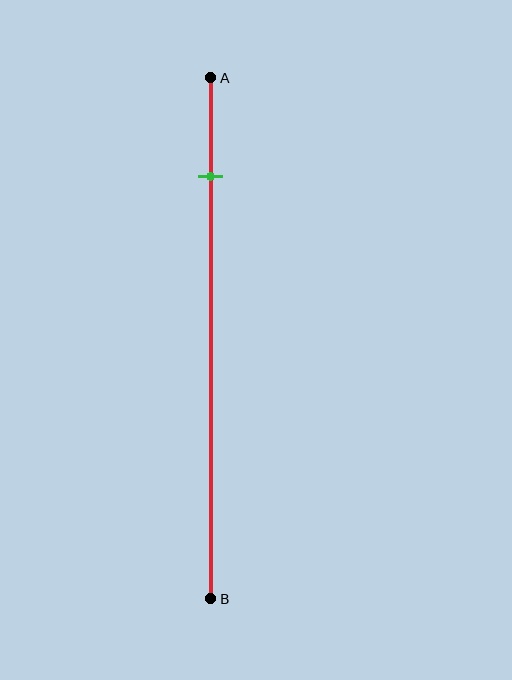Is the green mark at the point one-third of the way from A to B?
No, the mark is at about 20% from A, not at the 33% one-third point.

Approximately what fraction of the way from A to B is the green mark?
The green mark is approximately 20% of the way from A to B.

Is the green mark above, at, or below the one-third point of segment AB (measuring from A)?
The green mark is above the one-third point of segment AB.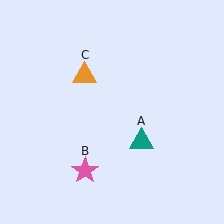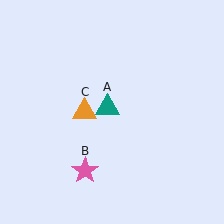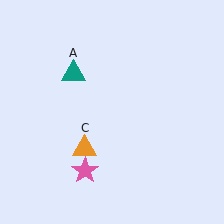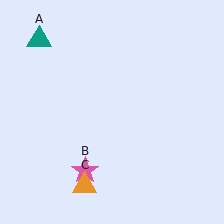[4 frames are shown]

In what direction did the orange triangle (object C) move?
The orange triangle (object C) moved down.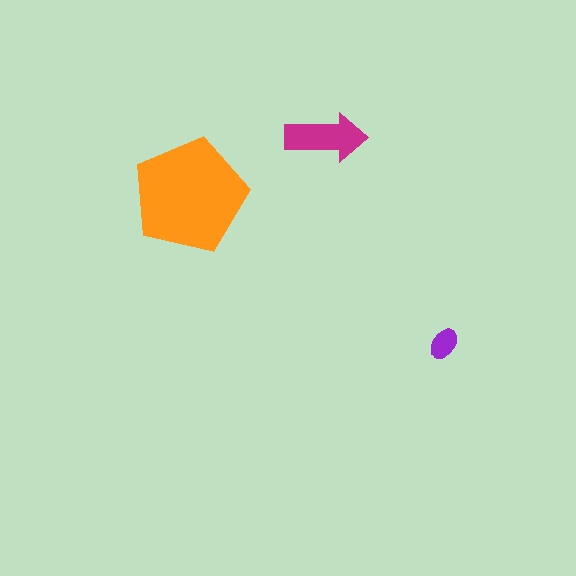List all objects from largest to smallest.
The orange pentagon, the magenta arrow, the purple ellipse.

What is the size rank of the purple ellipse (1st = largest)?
3rd.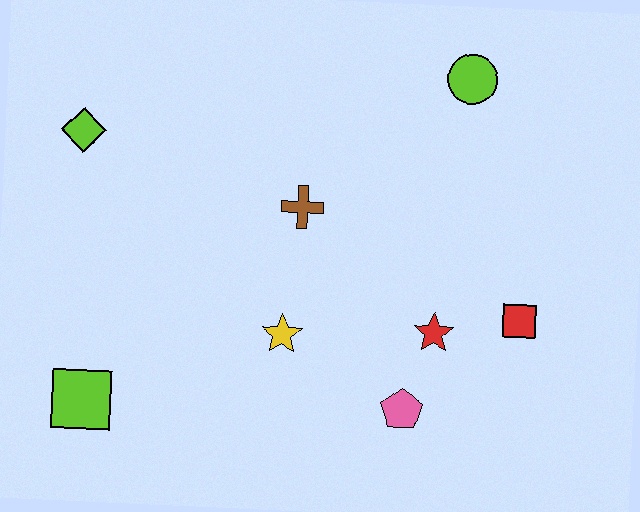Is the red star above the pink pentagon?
Yes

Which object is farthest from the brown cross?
The lime square is farthest from the brown cross.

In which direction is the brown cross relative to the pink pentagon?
The brown cross is above the pink pentagon.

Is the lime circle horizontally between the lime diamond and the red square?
Yes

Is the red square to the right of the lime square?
Yes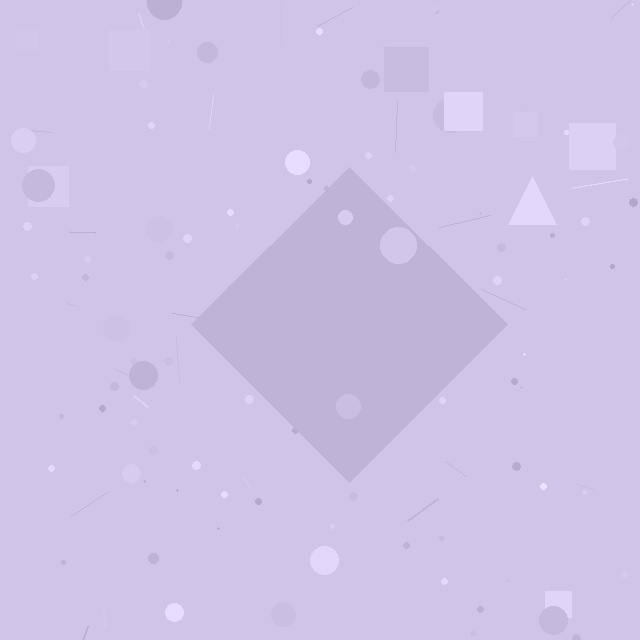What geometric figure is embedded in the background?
A diamond is embedded in the background.